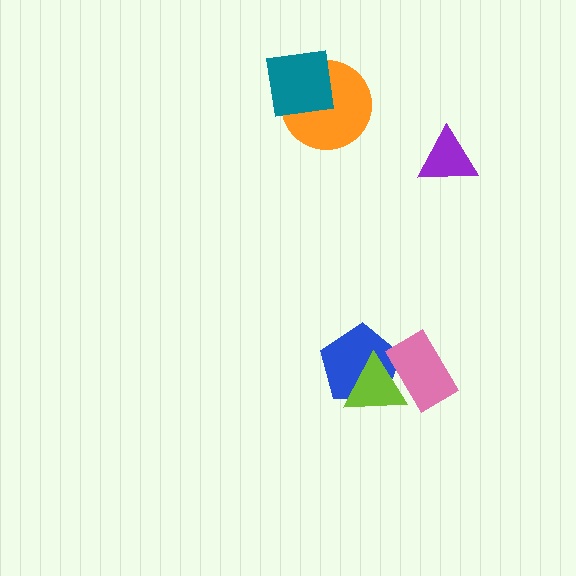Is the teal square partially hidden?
No, no other shape covers it.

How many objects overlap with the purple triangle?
0 objects overlap with the purple triangle.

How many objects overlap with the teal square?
1 object overlaps with the teal square.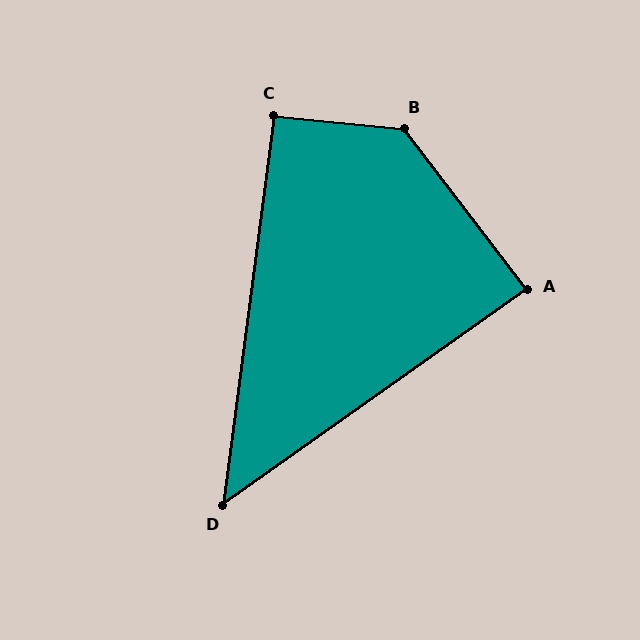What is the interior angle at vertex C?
Approximately 92 degrees (approximately right).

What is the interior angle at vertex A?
Approximately 88 degrees (approximately right).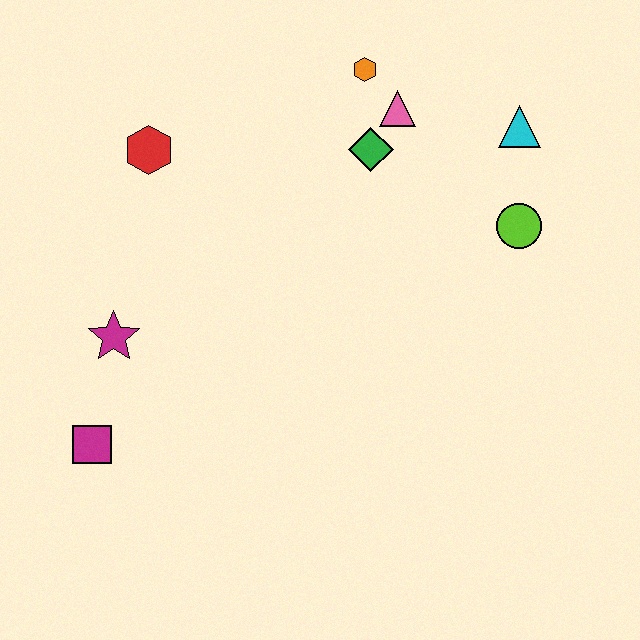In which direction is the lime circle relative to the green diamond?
The lime circle is to the right of the green diamond.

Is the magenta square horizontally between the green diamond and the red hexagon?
No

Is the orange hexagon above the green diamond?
Yes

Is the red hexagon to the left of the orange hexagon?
Yes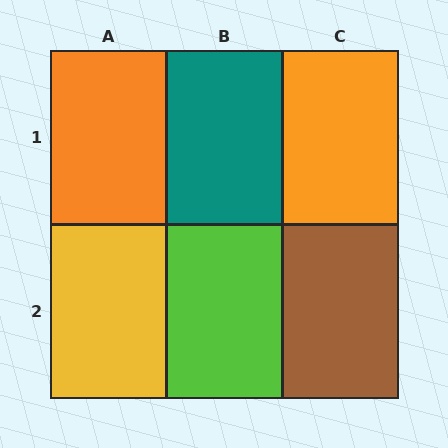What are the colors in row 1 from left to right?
Orange, teal, orange.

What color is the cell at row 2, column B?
Lime.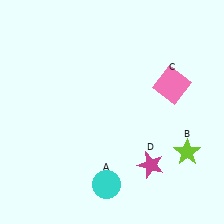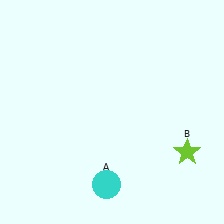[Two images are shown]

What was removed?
The magenta star (D), the pink square (C) were removed in Image 2.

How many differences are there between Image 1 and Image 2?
There are 2 differences between the two images.